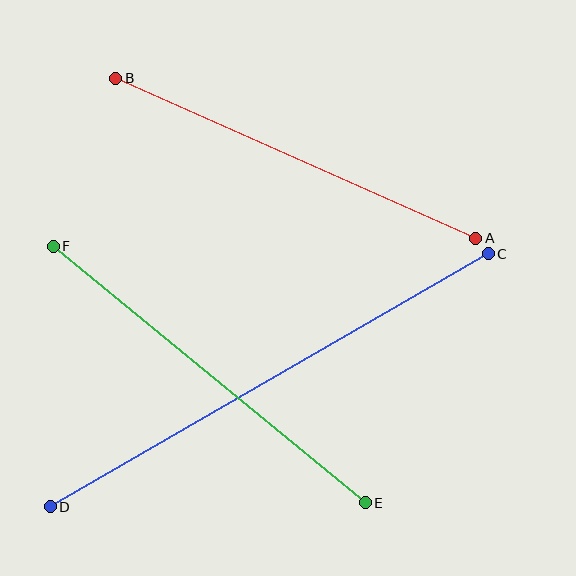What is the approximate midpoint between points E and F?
The midpoint is at approximately (209, 374) pixels.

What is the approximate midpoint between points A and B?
The midpoint is at approximately (296, 158) pixels.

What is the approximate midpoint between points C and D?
The midpoint is at approximately (269, 380) pixels.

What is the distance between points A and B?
The distance is approximately 394 pixels.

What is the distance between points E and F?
The distance is approximately 404 pixels.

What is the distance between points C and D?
The distance is approximately 505 pixels.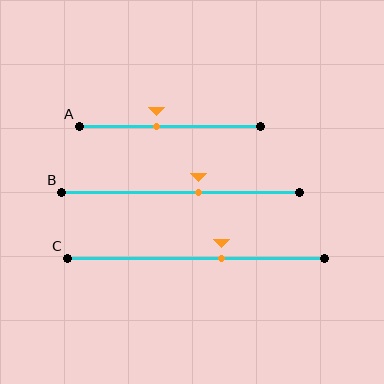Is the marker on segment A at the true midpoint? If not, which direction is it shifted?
No, the marker on segment A is shifted to the left by about 7% of the segment length.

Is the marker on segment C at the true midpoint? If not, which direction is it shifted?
No, the marker on segment C is shifted to the right by about 10% of the segment length.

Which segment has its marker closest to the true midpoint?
Segment A has its marker closest to the true midpoint.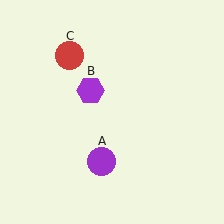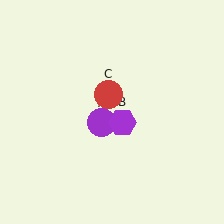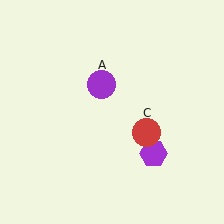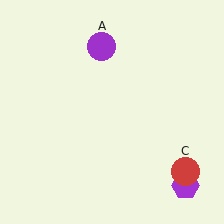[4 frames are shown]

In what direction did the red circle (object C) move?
The red circle (object C) moved down and to the right.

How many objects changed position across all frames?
3 objects changed position: purple circle (object A), purple hexagon (object B), red circle (object C).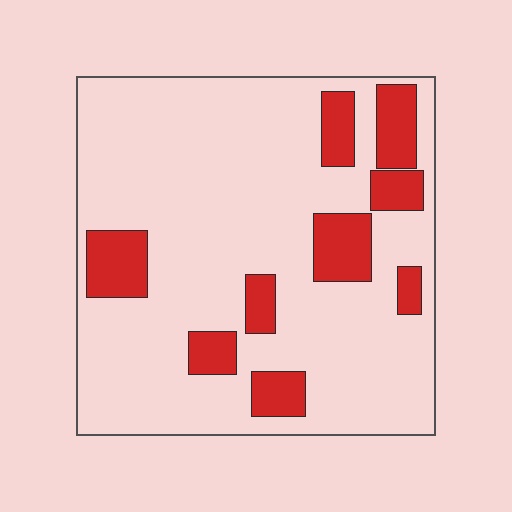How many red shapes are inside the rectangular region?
9.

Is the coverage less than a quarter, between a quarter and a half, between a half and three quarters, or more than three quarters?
Less than a quarter.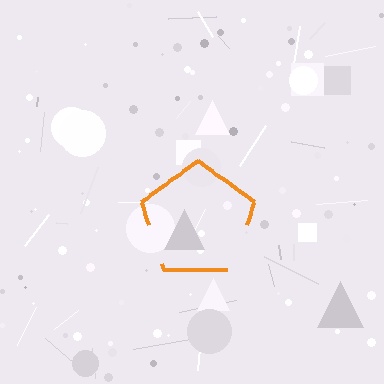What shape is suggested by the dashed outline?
The dashed outline suggests a pentagon.